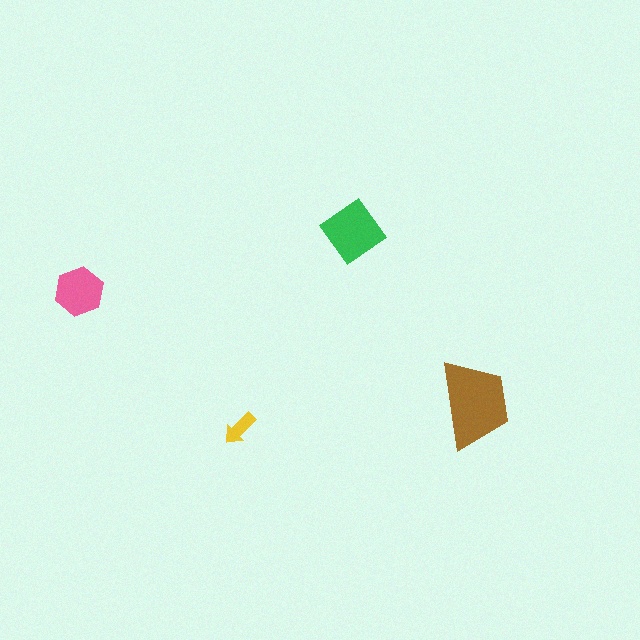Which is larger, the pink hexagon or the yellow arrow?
The pink hexagon.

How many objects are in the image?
There are 4 objects in the image.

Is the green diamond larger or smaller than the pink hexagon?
Larger.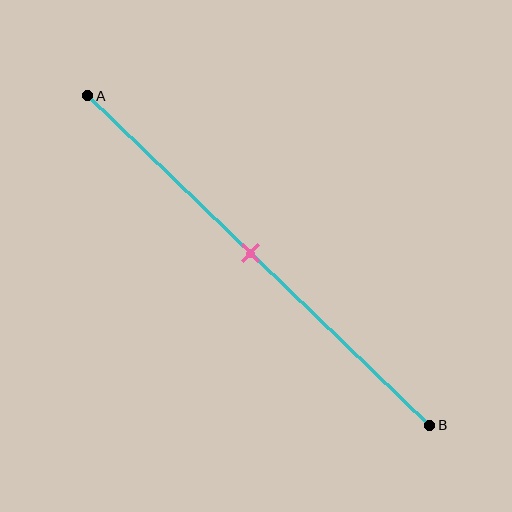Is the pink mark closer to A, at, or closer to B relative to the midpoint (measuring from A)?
The pink mark is approximately at the midpoint of segment AB.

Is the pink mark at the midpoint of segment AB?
Yes, the mark is approximately at the midpoint.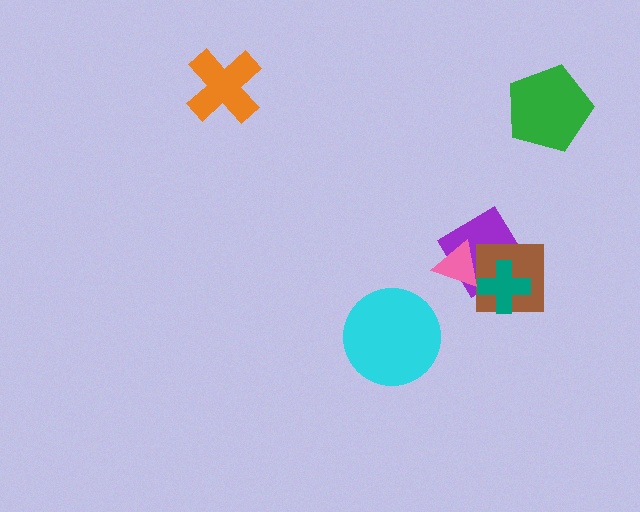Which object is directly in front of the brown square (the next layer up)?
The teal cross is directly in front of the brown square.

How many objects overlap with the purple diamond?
3 objects overlap with the purple diamond.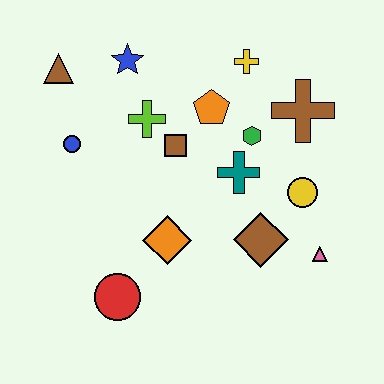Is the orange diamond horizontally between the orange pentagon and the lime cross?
Yes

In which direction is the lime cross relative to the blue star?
The lime cross is below the blue star.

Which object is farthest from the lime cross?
The pink triangle is farthest from the lime cross.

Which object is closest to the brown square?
The lime cross is closest to the brown square.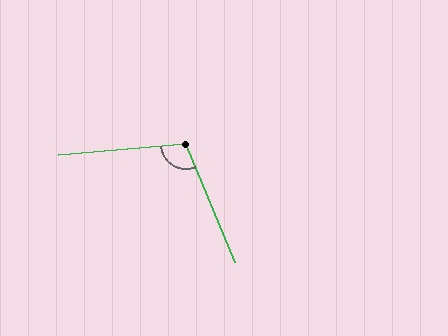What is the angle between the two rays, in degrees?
Approximately 107 degrees.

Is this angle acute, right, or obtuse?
It is obtuse.